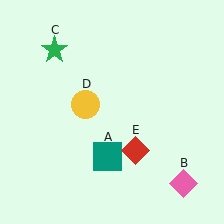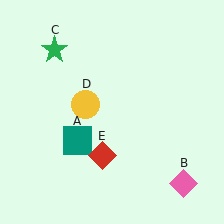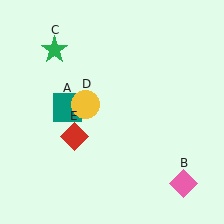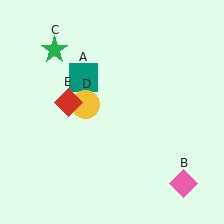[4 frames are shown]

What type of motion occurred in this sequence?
The teal square (object A), red diamond (object E) rotated clockwise around the center of the scene.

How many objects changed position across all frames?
2 objects changed position: teal square (object A), red diamond (object E).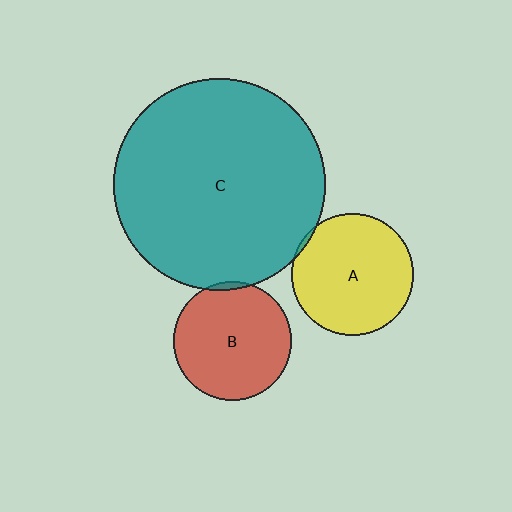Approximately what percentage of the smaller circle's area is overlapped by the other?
Approximately 5%.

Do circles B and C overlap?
Yes.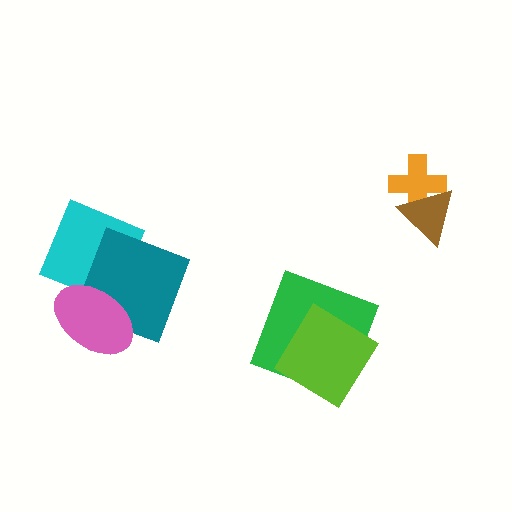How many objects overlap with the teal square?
2 objects overlap with the teal square.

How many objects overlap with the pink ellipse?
2 objects overlap with the pink ellipse.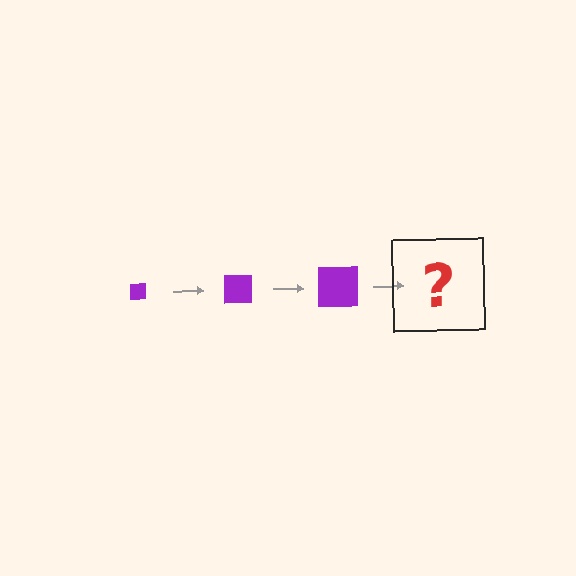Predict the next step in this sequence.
The next step is a purple square, larger than the previous one.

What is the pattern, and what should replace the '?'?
The pattern is that the square gets progressively larger each step. The '?' should be a purple square, larger than the previous one.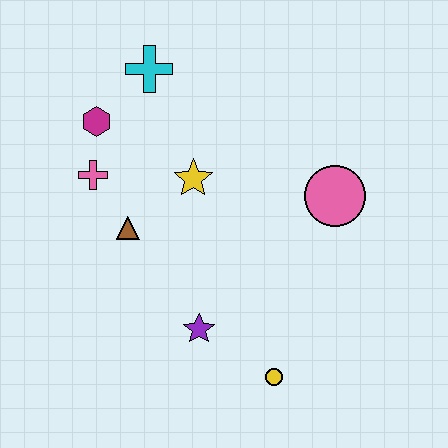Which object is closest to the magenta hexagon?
The pink cross is closest to the magenta hexagon.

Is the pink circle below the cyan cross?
Yes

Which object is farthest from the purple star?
The cyan cross is farthest from the purple star.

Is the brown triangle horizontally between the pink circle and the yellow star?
No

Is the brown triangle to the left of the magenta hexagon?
No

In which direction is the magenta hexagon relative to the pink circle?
The magenta hexagon is to the left of the pink circle.